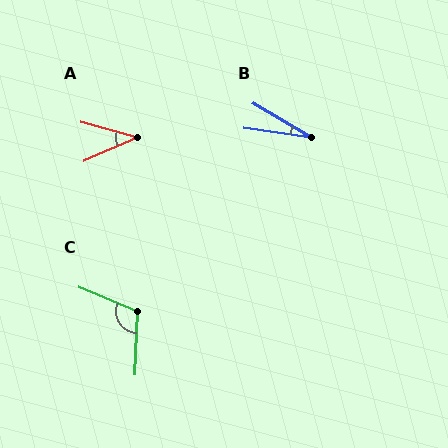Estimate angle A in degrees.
Approximately 38 degrees.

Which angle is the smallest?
B, at approximately 23 degrees.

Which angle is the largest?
C, at approximately 110 degrees.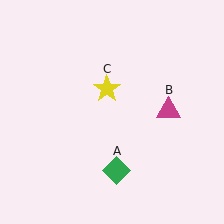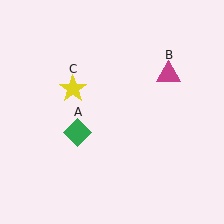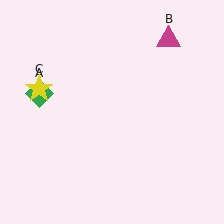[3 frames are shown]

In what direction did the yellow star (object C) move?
The yellow star (object C) moved left.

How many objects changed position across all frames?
3 objects changed position: green diamond (object A), magenta triangle (object B), yellow star (object C).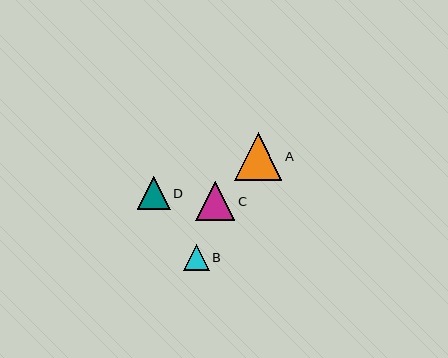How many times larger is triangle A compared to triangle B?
Triangle A is approximately 1.8 times the size of triangle B.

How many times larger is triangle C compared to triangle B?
Triangle C is approximately 1.5 times the size of triangle B.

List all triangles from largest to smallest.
From largest to smallest: A, C, D, B.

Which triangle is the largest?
Triangle A is the largest with a size of approximately 47 pixels.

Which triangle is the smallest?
Triangle B is the smallest with a size of approximately 26 pixels.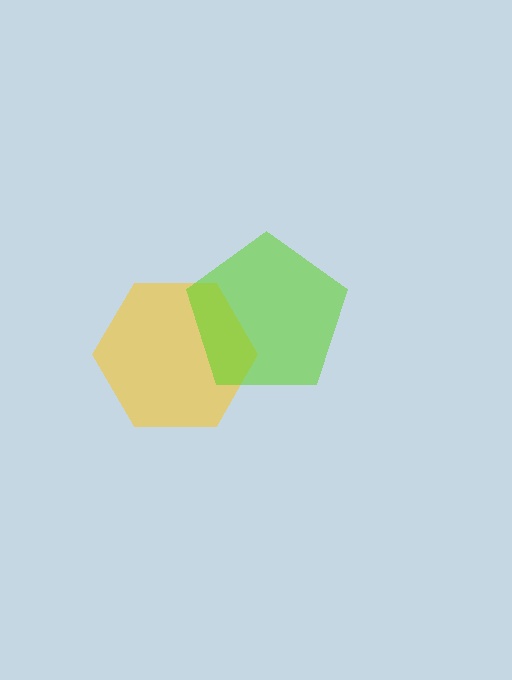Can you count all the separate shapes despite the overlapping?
Yes, there are 2 separate shapes.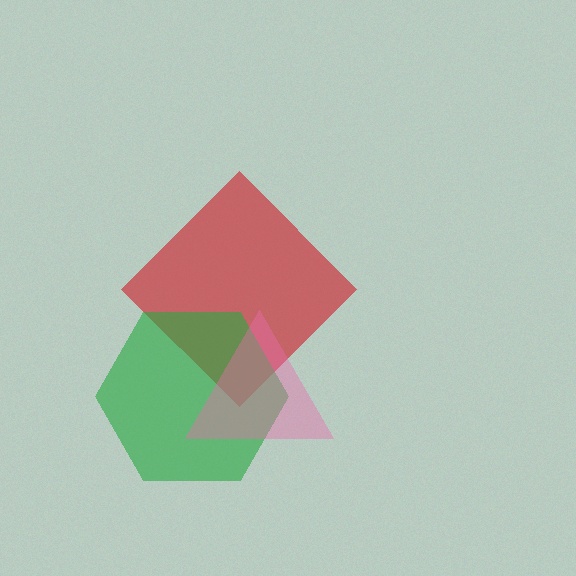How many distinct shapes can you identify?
There are 3 distinct shapes: a red diamond, a green hexagon, a pink triangle.